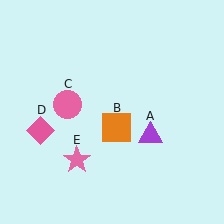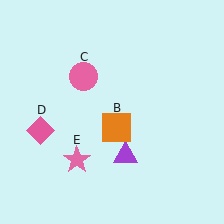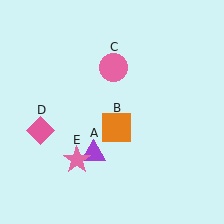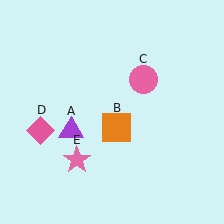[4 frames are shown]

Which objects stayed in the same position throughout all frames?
Orange square (object B) and pink diamond (object D) and pink star (object E) remained stationary.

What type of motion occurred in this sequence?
The purple triangle (object A), pink circle (object C) rotated clockwise around the center of the scene.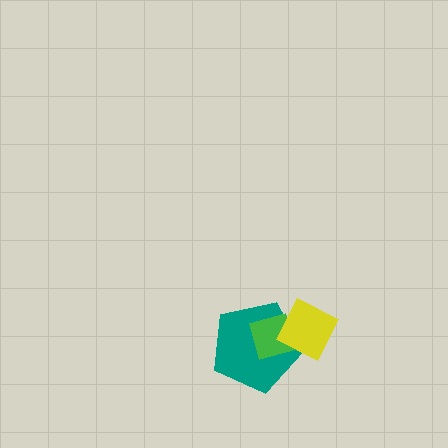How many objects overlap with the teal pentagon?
2 objects overlap with the teal pentagon.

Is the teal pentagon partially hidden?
Yes, it is partially covered by another shape.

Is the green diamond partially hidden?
Yes, it is partially covered by another shape.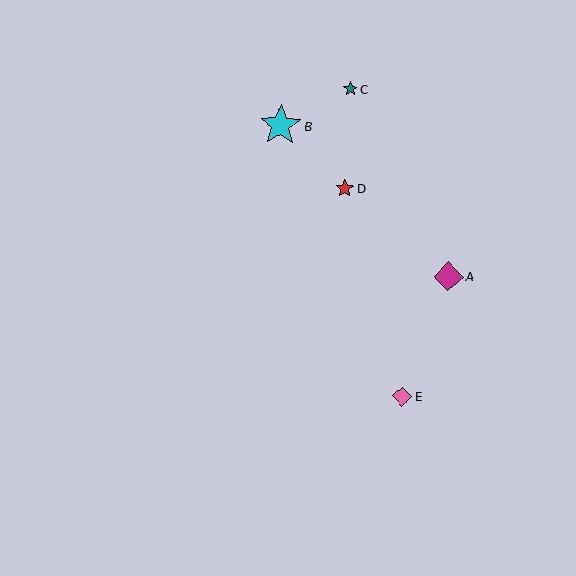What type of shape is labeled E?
Shape E is a pink diamond.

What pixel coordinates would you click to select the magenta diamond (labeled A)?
Click at (449, 276) to select the magenta diamond A.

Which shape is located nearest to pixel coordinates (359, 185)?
The red star (labeled D) at (345, 189) is nearest to that location.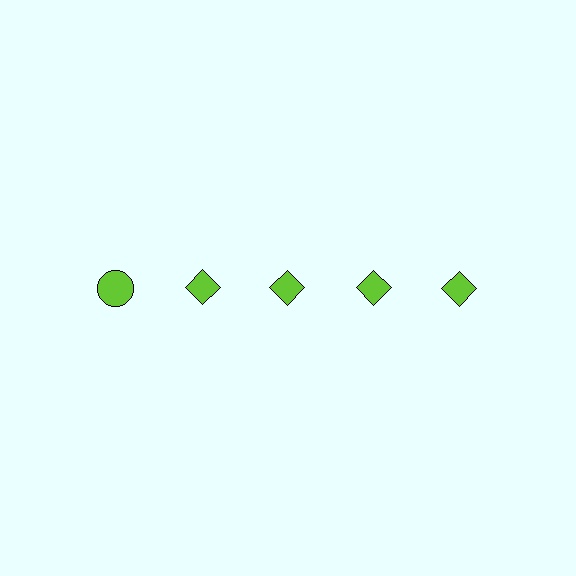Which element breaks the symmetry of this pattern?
The lime circle in the top row, leftmost column breaks the symmetry. All other shapes are lime diamonds.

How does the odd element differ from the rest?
It has a different shape: circle instead of diamond.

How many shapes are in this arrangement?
There are 5 shapes arranged in a grid pattern.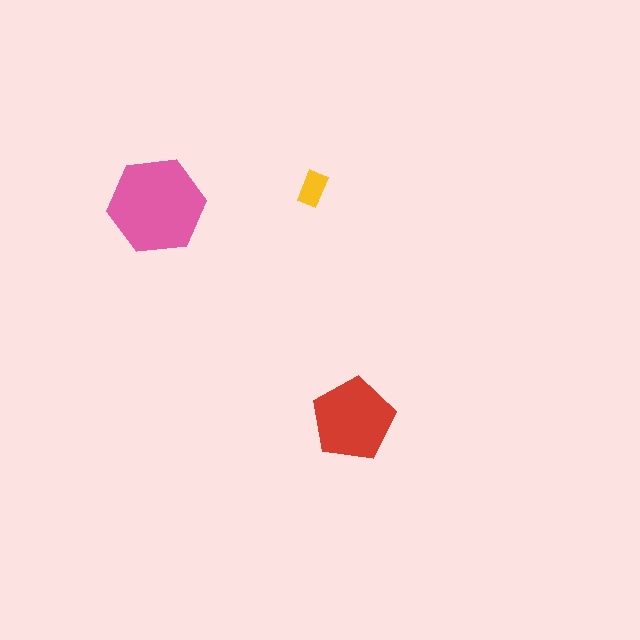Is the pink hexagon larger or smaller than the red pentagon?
Larger.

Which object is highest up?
The yellow rectangle is topmost.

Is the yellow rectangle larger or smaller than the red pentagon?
Smaller.